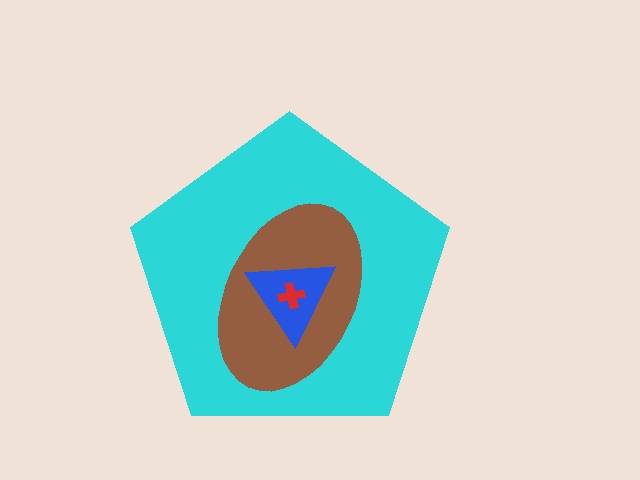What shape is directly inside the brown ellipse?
The blue triangle.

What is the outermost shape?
The cyan pentagon.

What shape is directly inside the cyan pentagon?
The brown ellipse.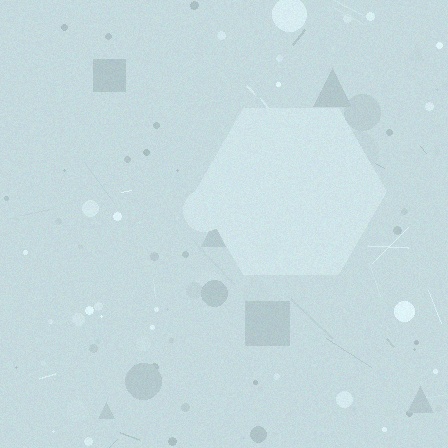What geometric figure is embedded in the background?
A hexagon is embedded in the background.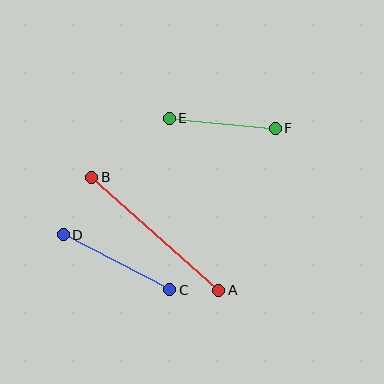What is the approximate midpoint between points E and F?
The midpoint is at approximately (222, 123) pixels.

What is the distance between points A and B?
The distance is approximately 171 pixels.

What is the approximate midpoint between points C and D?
The midpoint is at approximately (117, 262) pixels.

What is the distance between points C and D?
The distance is approximately 120 pixels.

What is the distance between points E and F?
The distance is approximately 107 pixels.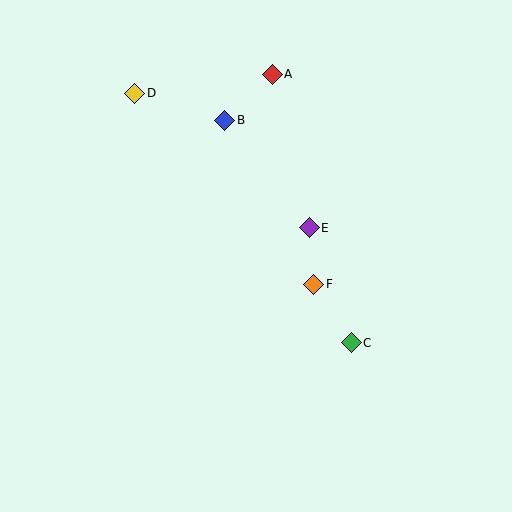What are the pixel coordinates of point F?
Point F is at (314, 285).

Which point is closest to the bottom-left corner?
Point F is closest to the bottom-left corner.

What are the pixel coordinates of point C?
Point C is at (351, 343).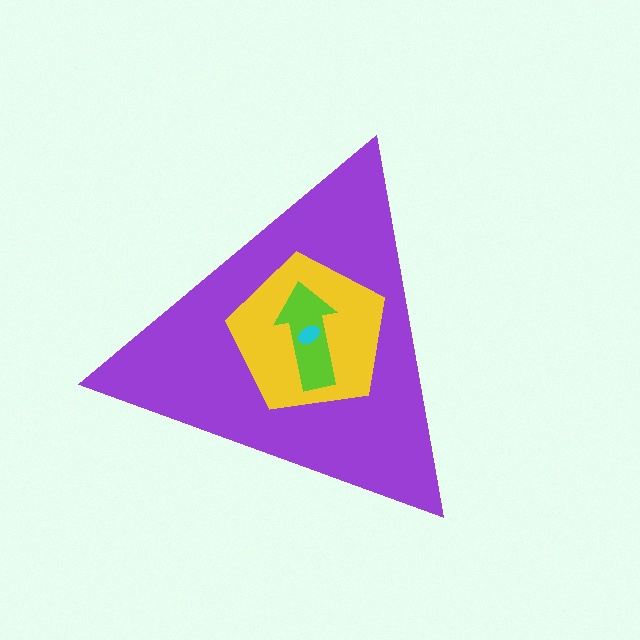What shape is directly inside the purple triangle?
The yellow pentagon.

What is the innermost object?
The cyan ellipse.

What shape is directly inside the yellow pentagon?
The lime arrow.